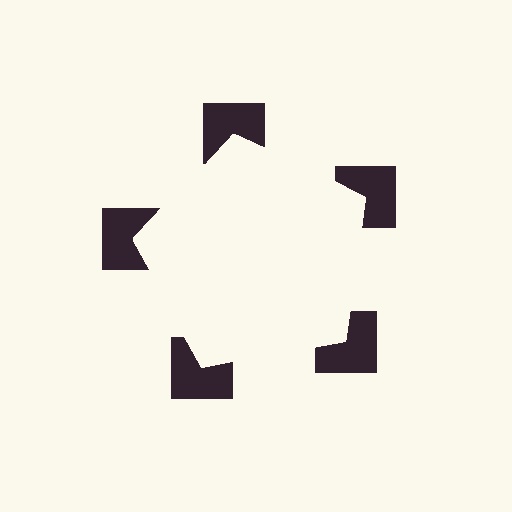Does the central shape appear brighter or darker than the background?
It typically appears slightly brighter than the background, even though no actual brightness change is drawn.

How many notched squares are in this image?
There are 5 — one at each vertex of the illusory pentagon.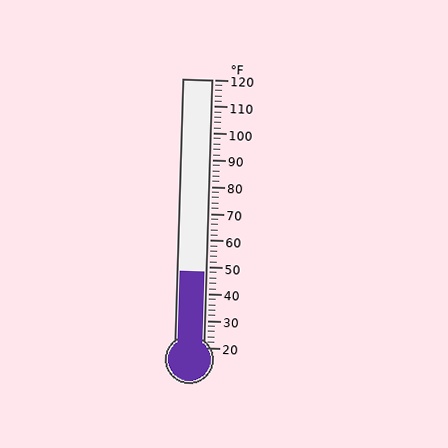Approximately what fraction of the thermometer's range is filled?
The thermometer is filled to approximately 30% of its range.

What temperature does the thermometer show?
The thermometer shows approximately 48°F.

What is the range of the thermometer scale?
The thermometer scale ranges from 20°F to 120°F.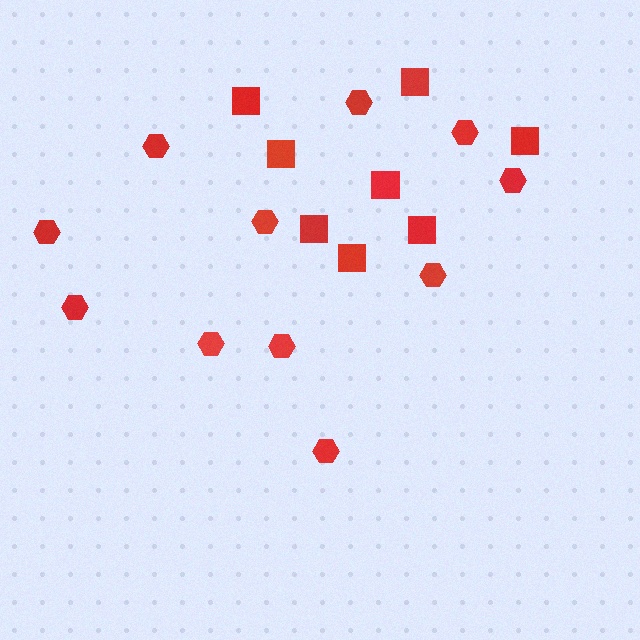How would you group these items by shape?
There are 2 groups: one group of hexagons (11) and one group of squares (8).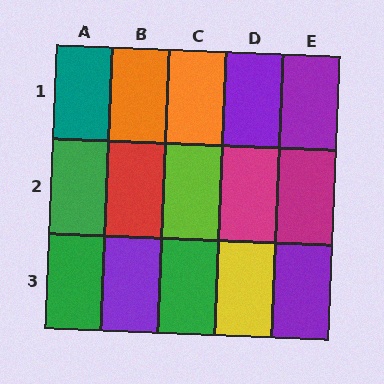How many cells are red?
1 cell is red.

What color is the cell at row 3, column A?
Green.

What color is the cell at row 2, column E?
Magenta.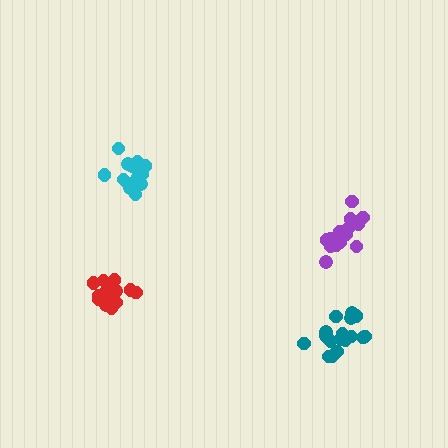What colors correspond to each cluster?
The clusters are colored: teal, red, purple, cyan.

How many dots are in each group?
Group 1: 18 dots, Group 2: 15 dots, Group 3: 16 dots, Group 4: 17 dots (66 total).